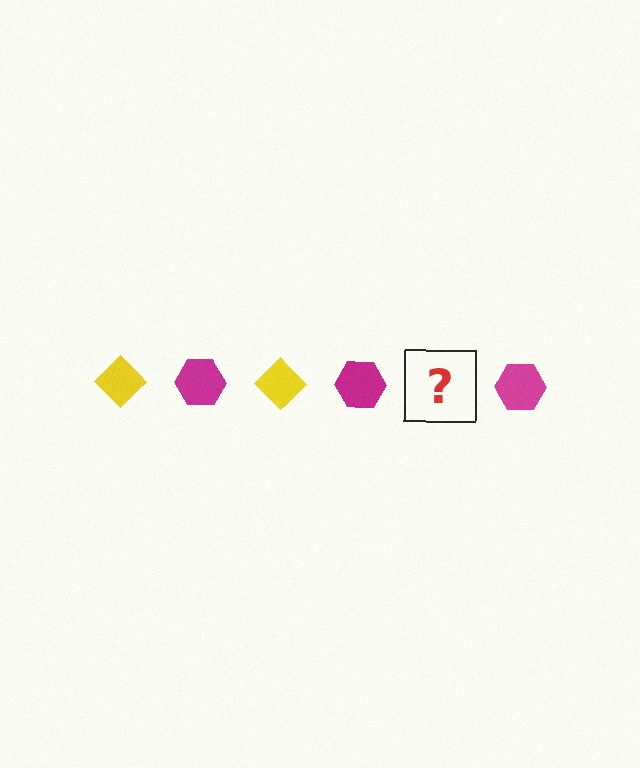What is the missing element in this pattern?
The missing element is a yellow diamond.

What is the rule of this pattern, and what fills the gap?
The rule is that the pattern alternates between yellow diamond and magenta hexagon. The gap should be filled with a yellow diamond.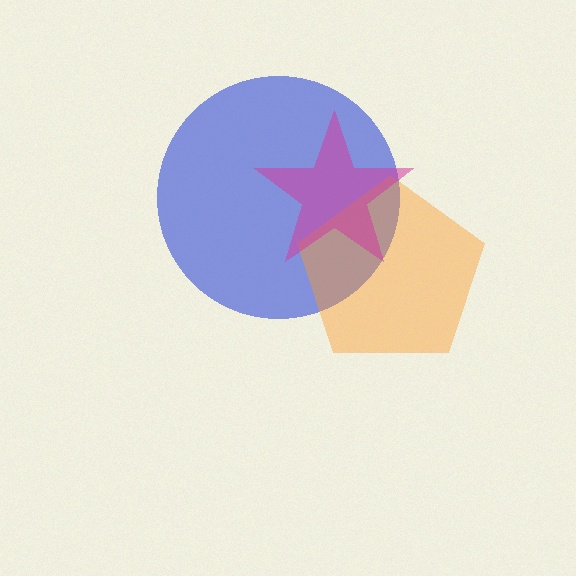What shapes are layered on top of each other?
The layered shapes are: a blue circle, an orange pentagon, a magenta star.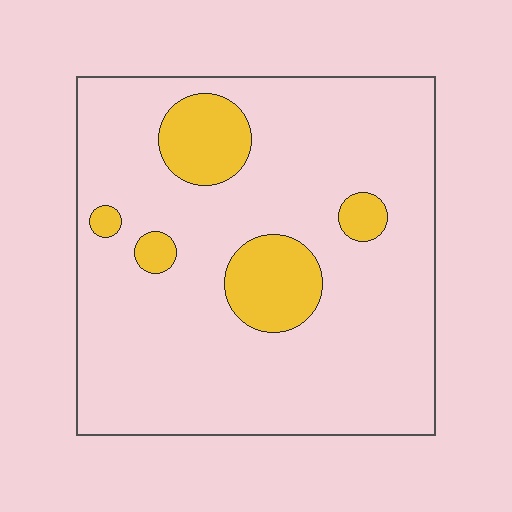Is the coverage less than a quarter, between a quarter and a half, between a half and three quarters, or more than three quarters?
Less than a quarter.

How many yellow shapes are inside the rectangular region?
5.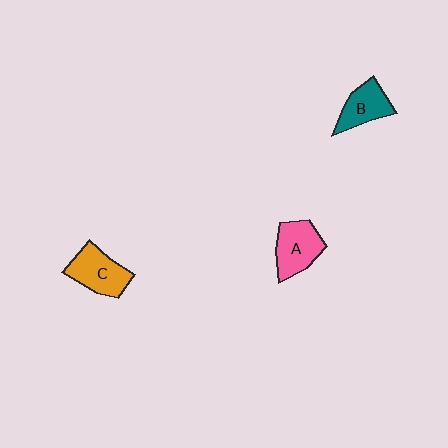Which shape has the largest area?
Shape C (orange).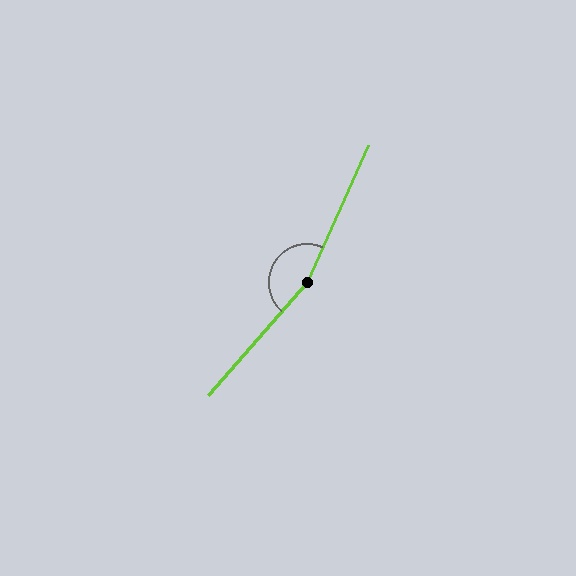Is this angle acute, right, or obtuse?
It is obtuse.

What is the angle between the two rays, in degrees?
Approximately 163 degrees.